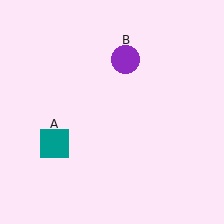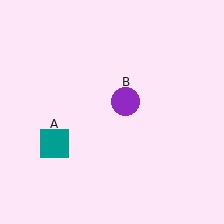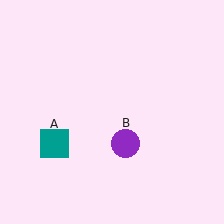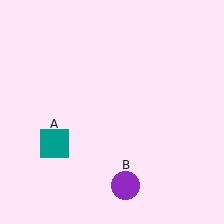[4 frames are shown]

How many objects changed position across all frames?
1 object changed position: purple circle (object B).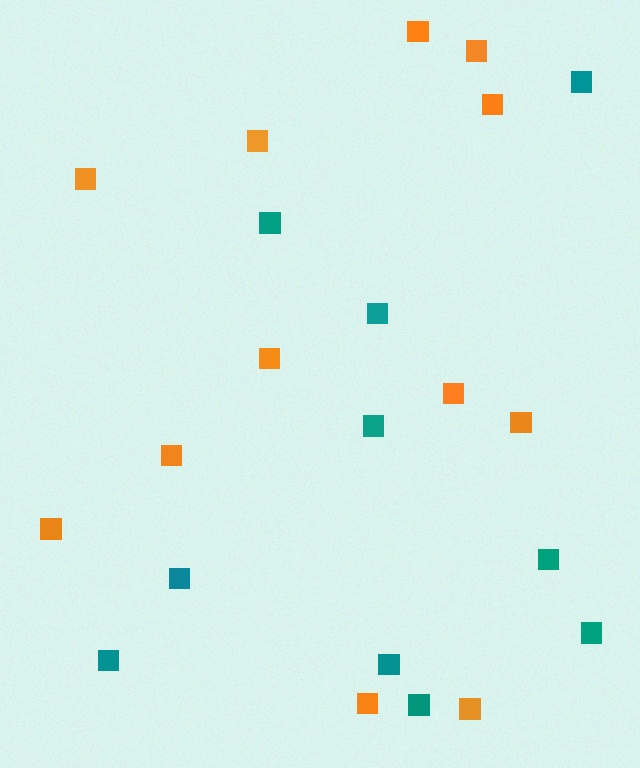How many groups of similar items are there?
There are 2 groups: one group of orange squares (12) and one group of teal squares (10).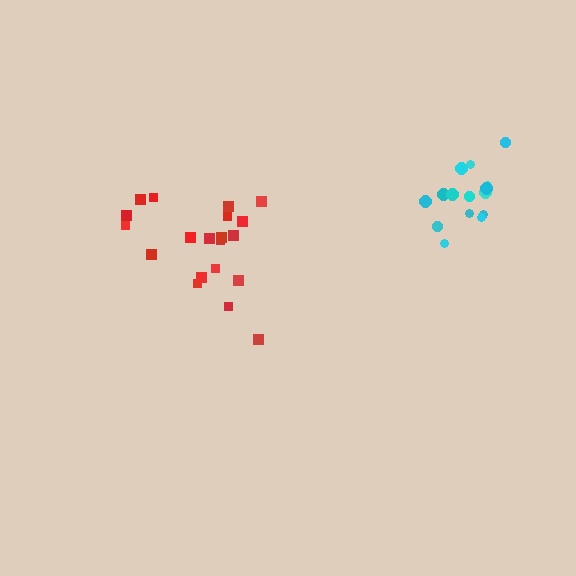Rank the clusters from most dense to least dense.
cyan, red.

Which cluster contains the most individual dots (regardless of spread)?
Red (20).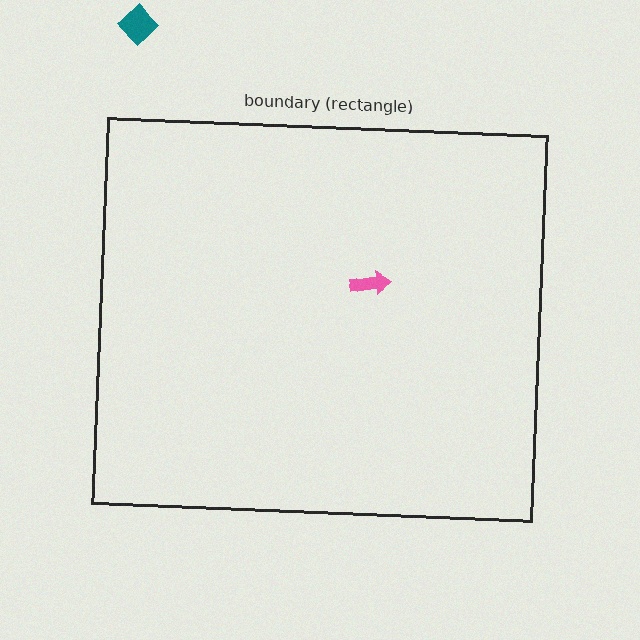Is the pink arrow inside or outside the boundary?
Inside.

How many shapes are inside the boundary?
1 inside, 1 outside.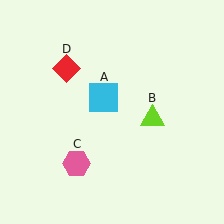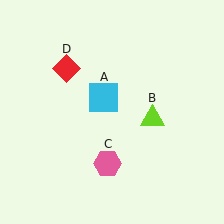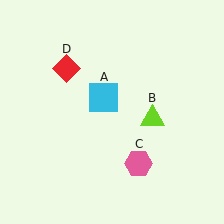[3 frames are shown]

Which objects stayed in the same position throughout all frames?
Cyan square (object A) and lime triangle (object B) and red diamond (object D) remained stationary.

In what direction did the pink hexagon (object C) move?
The pink hexagon (object C) moved right.